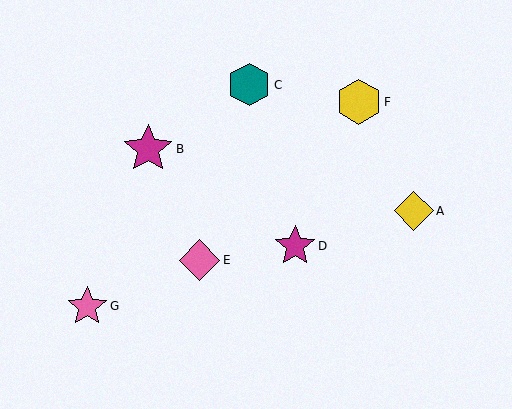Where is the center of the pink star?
The center of the pink star is at (87, 306).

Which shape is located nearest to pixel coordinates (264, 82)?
The teal hexagon (labeled C) at (249, 85) is nearest to that location.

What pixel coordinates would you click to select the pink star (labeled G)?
Click at (87, 306) to select the pink star G.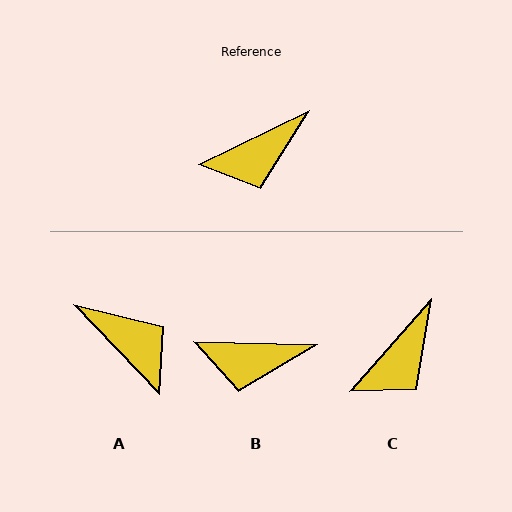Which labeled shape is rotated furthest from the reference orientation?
A, about 108 degrees away.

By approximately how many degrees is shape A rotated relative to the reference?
Approximately 108 degrees counter-clockwise.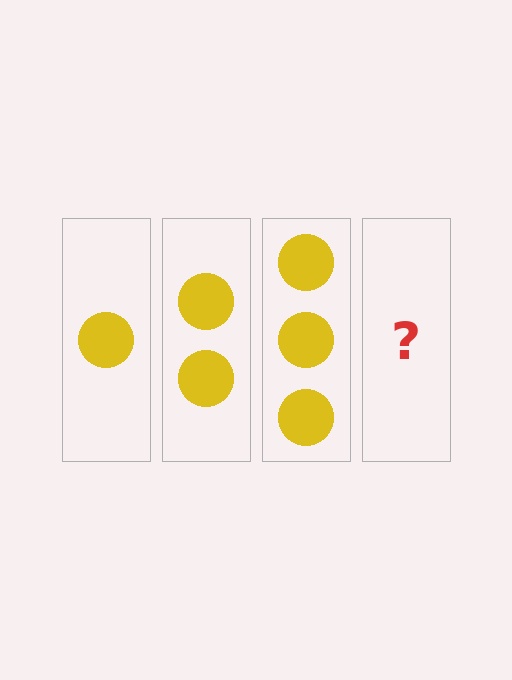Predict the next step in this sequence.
The next step is 4 circles.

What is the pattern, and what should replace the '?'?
The pattern is that each step adds one more circle. The '?' should be 4 circles.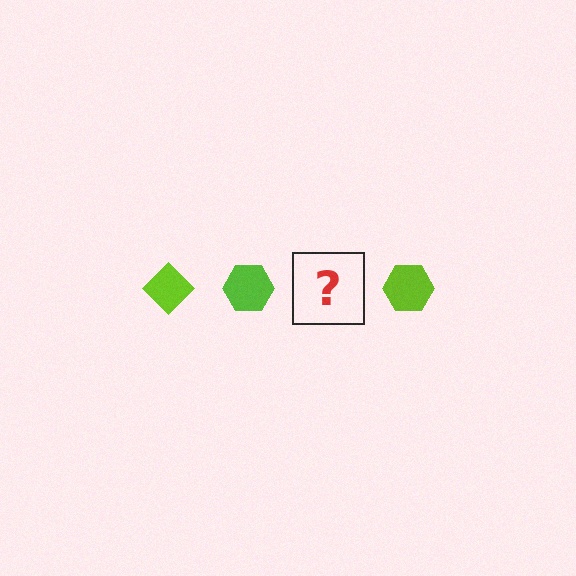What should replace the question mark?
The question mark should be replaced with a lime diamond.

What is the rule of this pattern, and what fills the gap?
The rule is that the pattern cycles through diamond, hexagon shapes in lime. The gap should be filled with a lime diamond.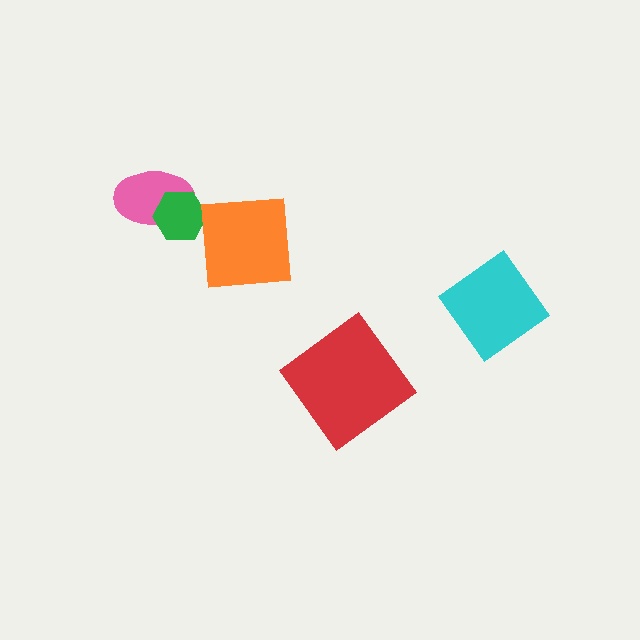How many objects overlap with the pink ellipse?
1 object overlaps with the pink ellipse.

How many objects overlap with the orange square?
0 objects overlap with the orange square.